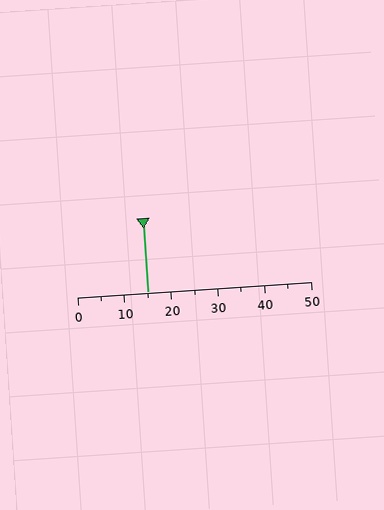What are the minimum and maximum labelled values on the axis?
The axis runs from 0 to 50.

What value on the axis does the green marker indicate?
The marker indicates approximately 15.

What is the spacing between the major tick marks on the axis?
The major ticks are spaced 10 apart.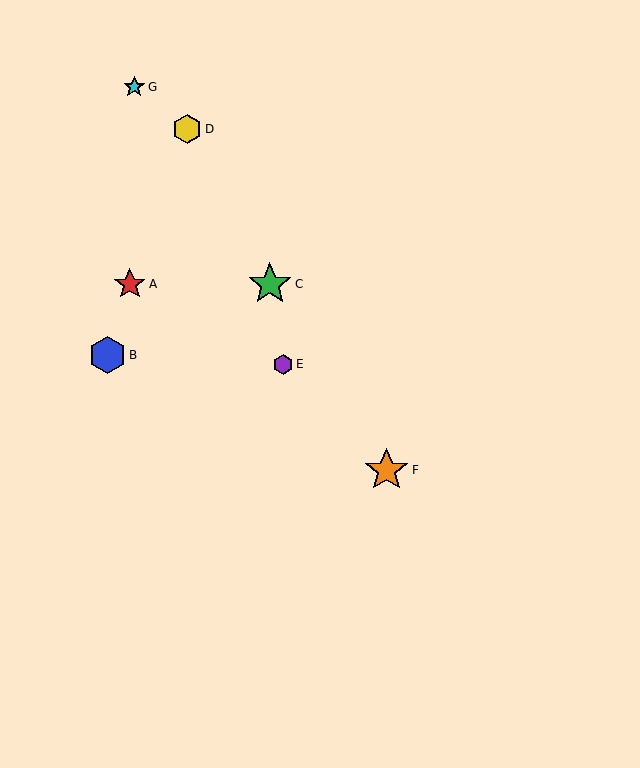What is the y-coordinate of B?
Object B is at y≈355.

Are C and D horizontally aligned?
No, C is at y≈284 and D is at y≈129.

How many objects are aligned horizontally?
2 objects (A, C) are aligned horizontally.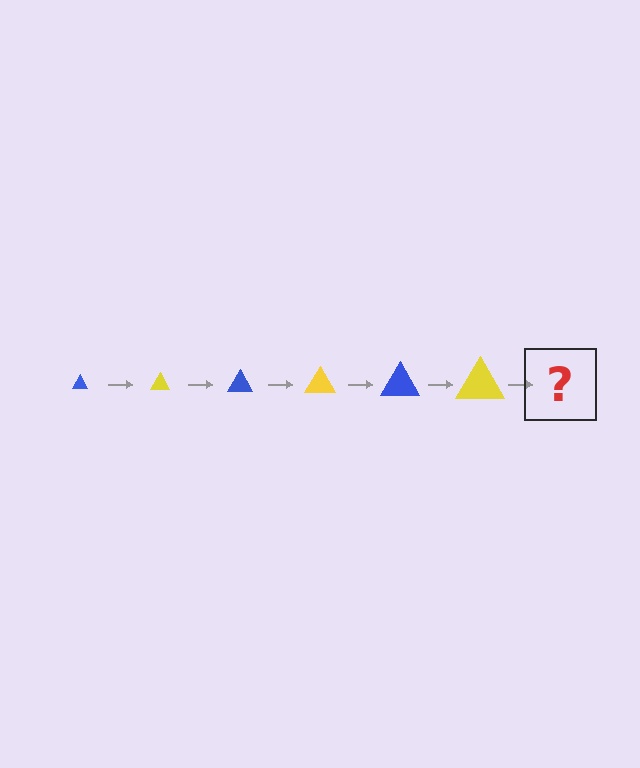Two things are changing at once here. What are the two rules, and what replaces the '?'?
The two rules are that the triangle grows larger each step and the color cycles through blue and yellow. The '?' should be a blue triangle, larger than the previous one.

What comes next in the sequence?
The next element should be a blue triangle, larger than the previous one.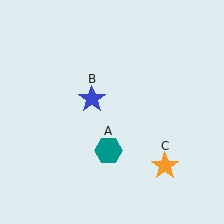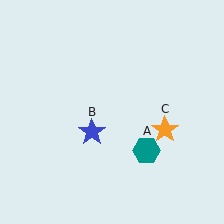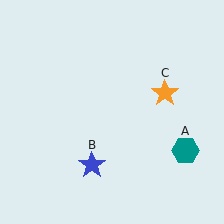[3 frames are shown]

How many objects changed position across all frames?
3 objects changed position: teal hexagon (object A), blue star (object B), orange star (object C).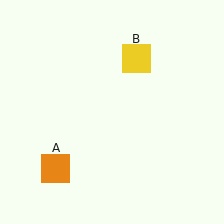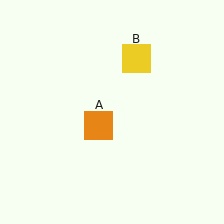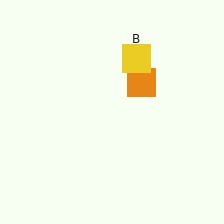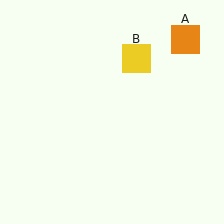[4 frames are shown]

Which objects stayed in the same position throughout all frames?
Yellow square (object B) remained stationary.